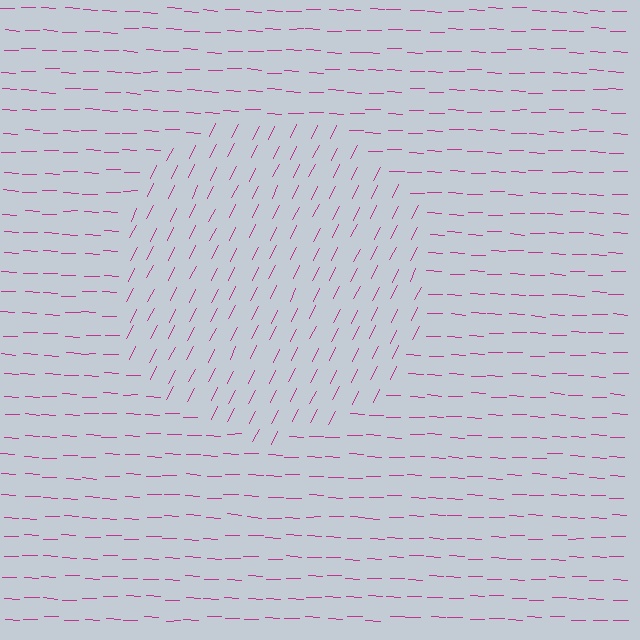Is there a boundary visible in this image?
Yes, there is a texture boundary formed by a change in line orientation.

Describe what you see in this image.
The image is filled with small magenta line segments. A circle region in the image has lines oriented differently from the surrounding lines, creating a visible texture boundary.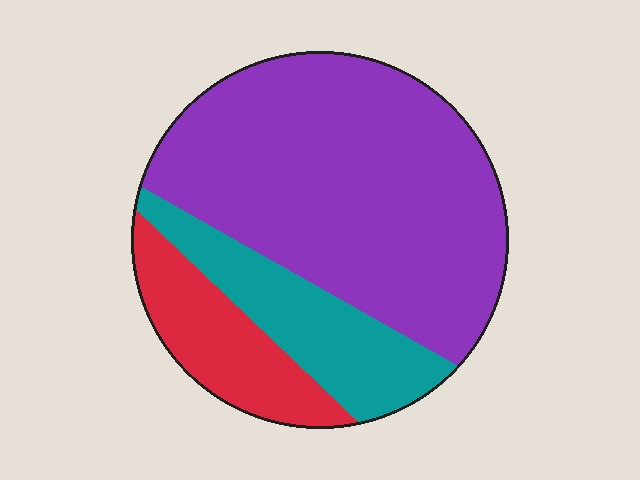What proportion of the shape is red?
Red covers 17% of the shape.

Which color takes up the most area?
Purple, at roughly 65%.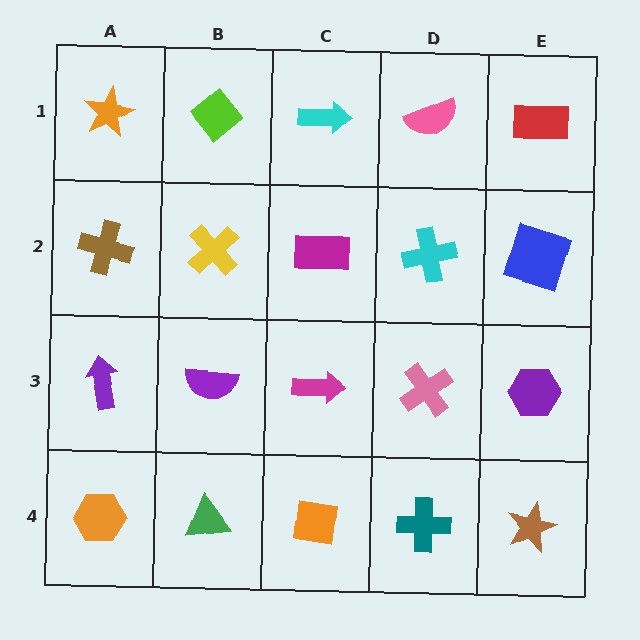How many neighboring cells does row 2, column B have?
4.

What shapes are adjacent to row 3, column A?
A brown cross (row 2, column A), an orange hexagon (row 4, column A), a purple semicircle (row 3, column B).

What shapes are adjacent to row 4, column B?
A purple semicircle (row 3, column B), an orange hexagon (row 4, column A), an orange square (row 4, column C).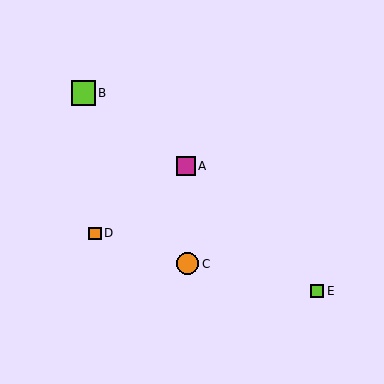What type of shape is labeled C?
Shape C is an orange circle.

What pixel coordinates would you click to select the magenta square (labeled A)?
Click at (186, 166) to select the magenta square A.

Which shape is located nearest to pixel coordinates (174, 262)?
The orange circle (labeled C) at (188, 264) is nearest to that location.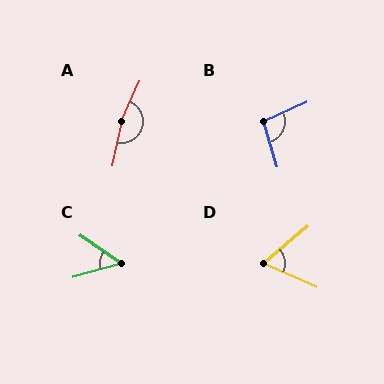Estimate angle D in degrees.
Approximately 65 degrees.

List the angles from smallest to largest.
C (51°), D (65°), B (98°), A (167°).